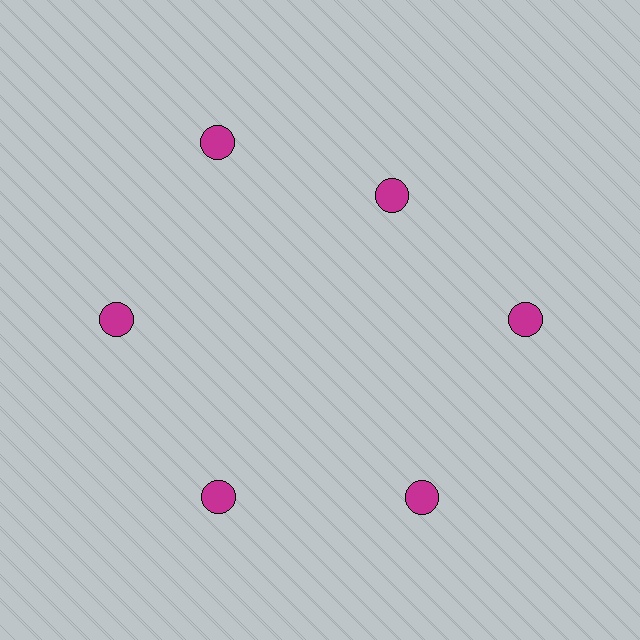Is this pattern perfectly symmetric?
No. The 6 magenta circles are arranged in a ring, but one element near the 1 o'clock position is pulled inward toward the center, breaking the 6-fold rotational symmetry.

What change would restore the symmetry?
The symmetry would be restored by moving it outward, back onto the ring so that all 6 circles sit at equal angles and equal distance from the center.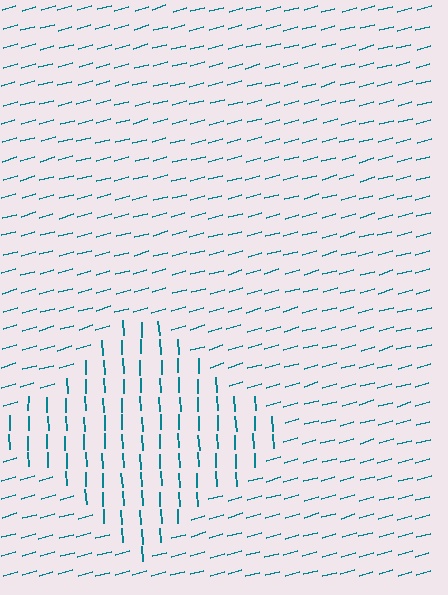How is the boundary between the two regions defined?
The boundary is defined purely by a change in line orientation (approximately 77 degrees difference). All lines are the same color and thickness.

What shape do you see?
I see a diamond.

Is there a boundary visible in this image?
Yes, there is a texture boundary formed by a change in line orientation.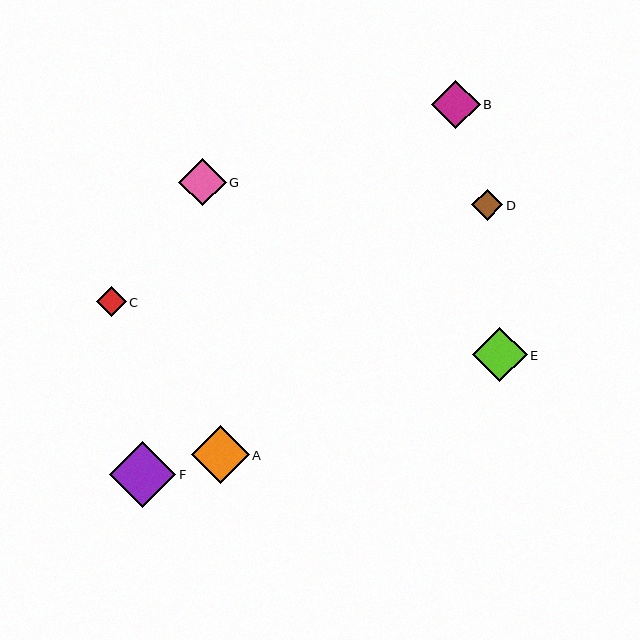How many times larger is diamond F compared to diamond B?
Diamond F is approximately 1.4 times the size of diamond B.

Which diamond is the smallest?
Diamond C is the smallest with a size of approximately 30 pixels.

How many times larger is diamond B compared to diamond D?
Diamond B is approximately 1.5 times the size of diamond D.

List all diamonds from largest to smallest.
From largest to smallest: F, A, E, B, G, D, C.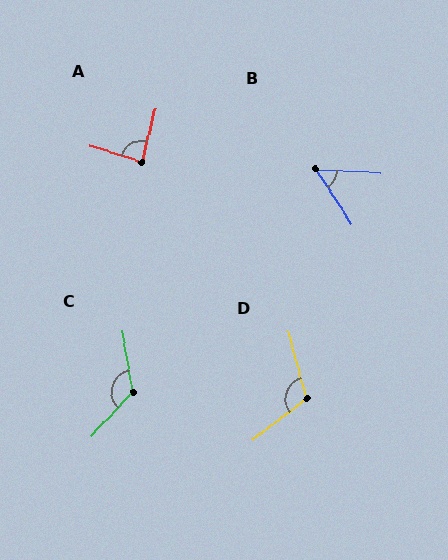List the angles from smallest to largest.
B (54°), A (87°), D (113°), C (127°).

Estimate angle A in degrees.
Approximately 87 degrees.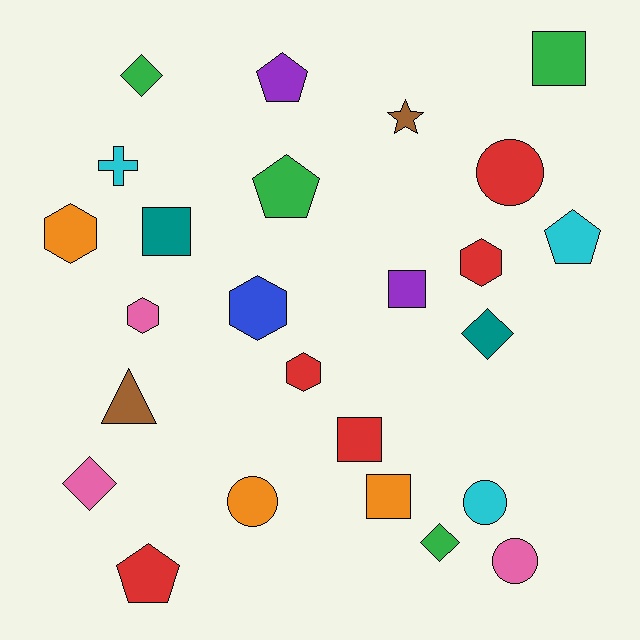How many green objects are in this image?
There are 4 green objects.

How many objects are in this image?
There are 25 objects.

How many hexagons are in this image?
There are 5 hexagons.